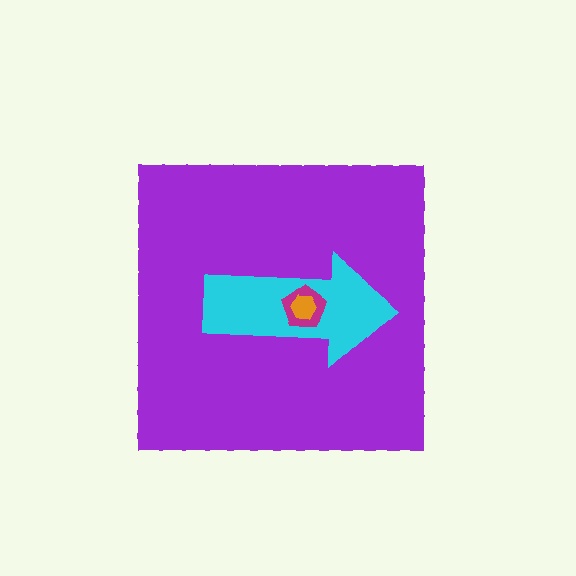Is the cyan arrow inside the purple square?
Yes.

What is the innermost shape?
The orange hexagon.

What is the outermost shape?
The purple square.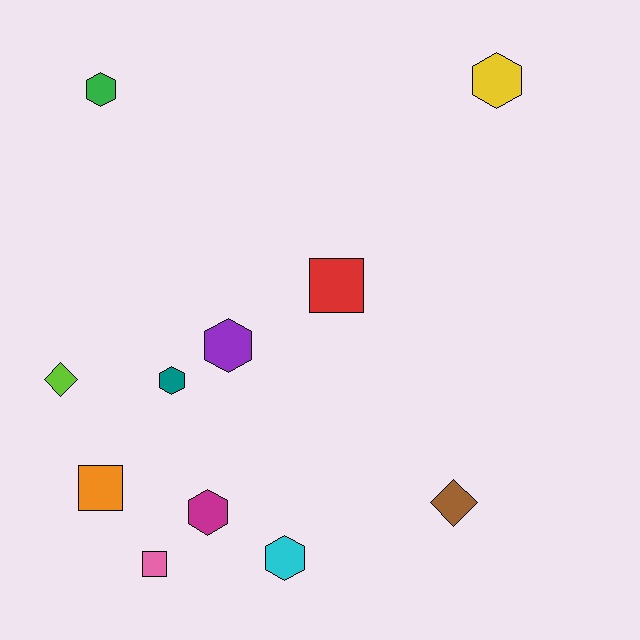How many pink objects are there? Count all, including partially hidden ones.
There is 1 pink object.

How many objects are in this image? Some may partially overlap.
There are 11 objects.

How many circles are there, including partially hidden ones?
There are no circles.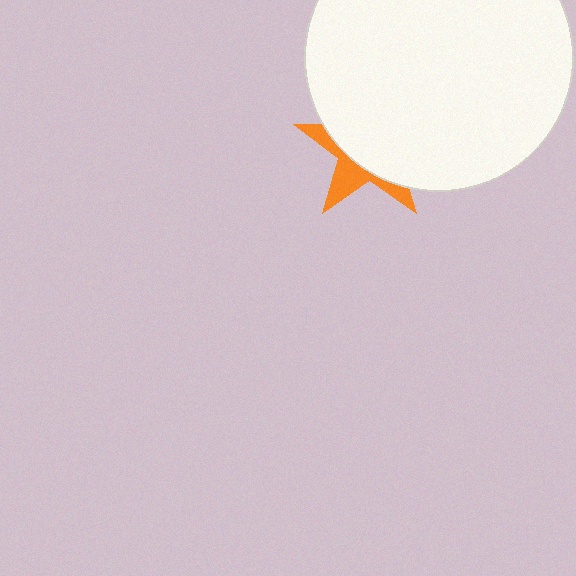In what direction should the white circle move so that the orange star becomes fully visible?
The white circle should move up. That is the shortest direction to clear the overlap and leave the orange star fully visible.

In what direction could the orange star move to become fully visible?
The orange star could move down. That would shift it out from behind the white circle entirely.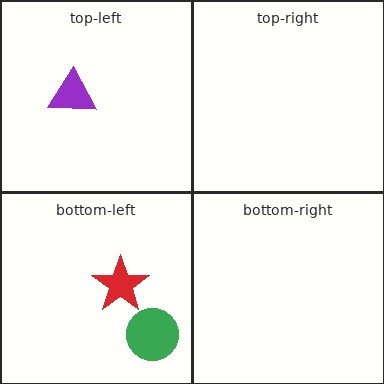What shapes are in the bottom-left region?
The red star, the green circle.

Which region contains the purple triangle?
The top-left region.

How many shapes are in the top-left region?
1.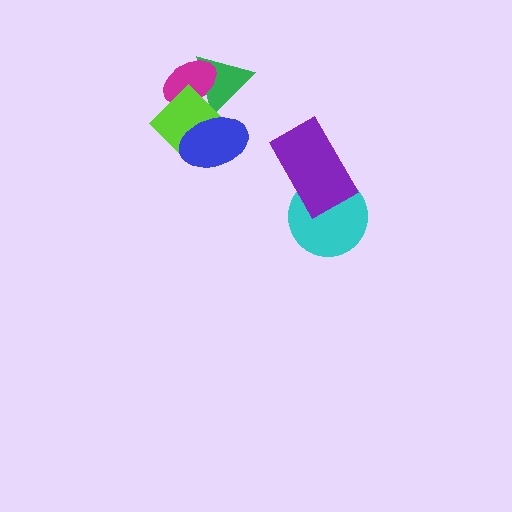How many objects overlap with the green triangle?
3 objects overlap with the green triangle.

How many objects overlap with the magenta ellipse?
2 objects overlap with the magenta ellipse.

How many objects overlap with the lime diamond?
3 objects overlap with the lime diamond.